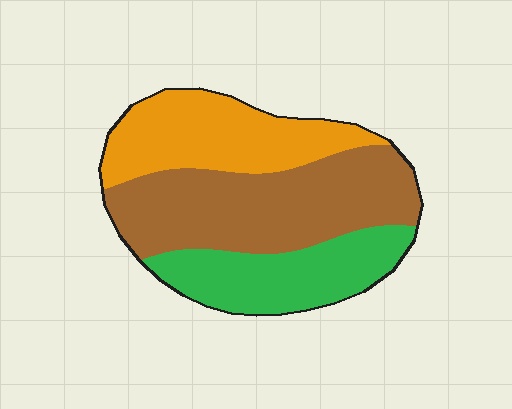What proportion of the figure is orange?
Orange covers about 30% of the figure.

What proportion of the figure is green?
Green takes up about one quarter (1/4) of the figure.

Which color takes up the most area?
Brown, at roughly 45%.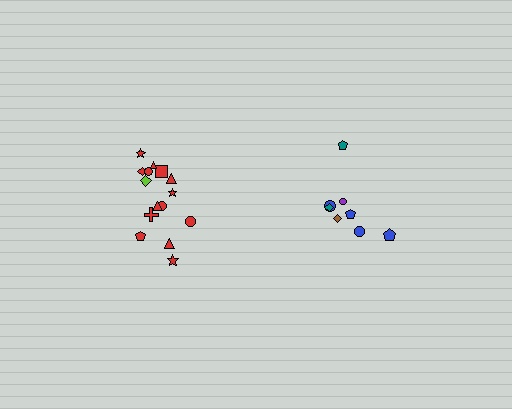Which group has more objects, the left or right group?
The left group.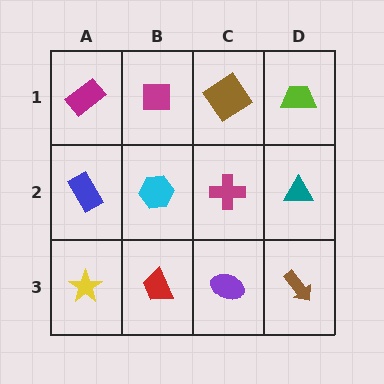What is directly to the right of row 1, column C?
A lime trapezoid.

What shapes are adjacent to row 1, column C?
A magenta cross (row 2, column C), a magenta square (row 1, column B), a lime trapezoid (row 1, column D).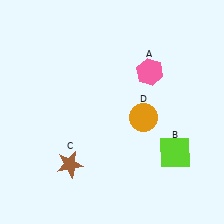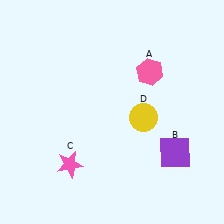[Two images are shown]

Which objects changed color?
B changed from lime to purple. C changed from brown to pink. D changed from orange to yellow.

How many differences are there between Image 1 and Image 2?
There are 3 differences between the two images.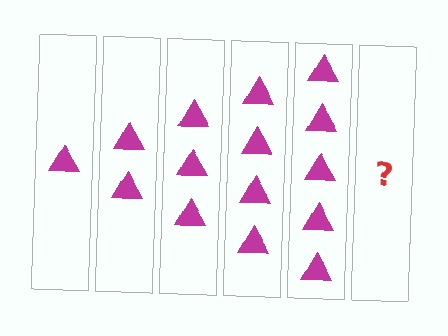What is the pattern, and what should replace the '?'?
The pattern is that each step adds one more triangle. The '?' should be 6 triangles.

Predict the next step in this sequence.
The next step is 6 triangles.